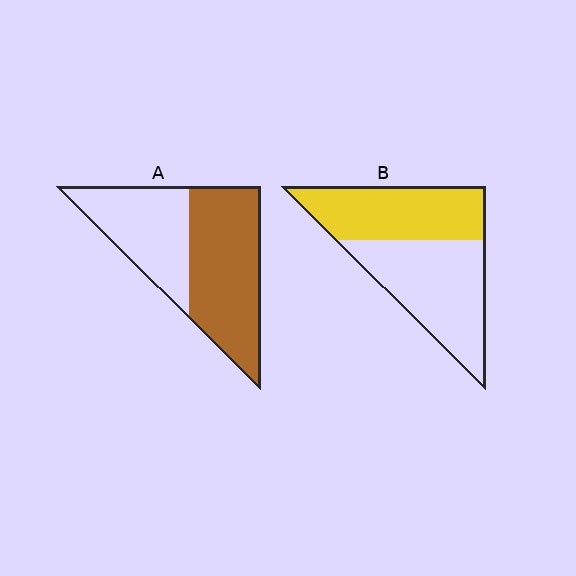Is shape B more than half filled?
No.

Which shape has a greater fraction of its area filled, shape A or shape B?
Shape A.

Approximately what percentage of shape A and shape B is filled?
A is approximately 60% and B is approximately 45%.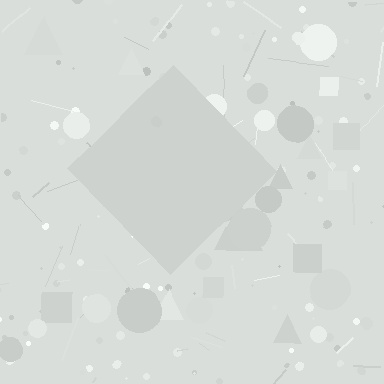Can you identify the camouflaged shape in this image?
The camouflaged shape is a diamond.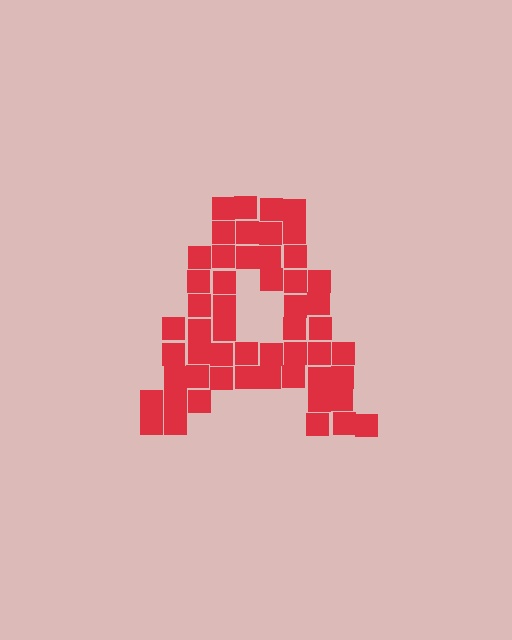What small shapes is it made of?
It is made of small squares.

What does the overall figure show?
The overall figure shows the letter A.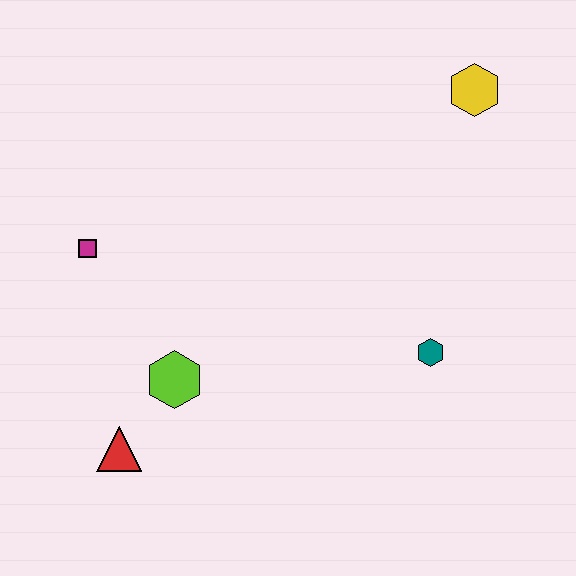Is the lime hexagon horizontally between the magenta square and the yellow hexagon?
Yes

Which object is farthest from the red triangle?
The yellow hexagon is farthest from the red triangle.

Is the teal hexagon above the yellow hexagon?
No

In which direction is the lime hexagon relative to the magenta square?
The lime hexagon is below the magenta square.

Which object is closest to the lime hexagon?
The red triangle is closest to the lime hexagon.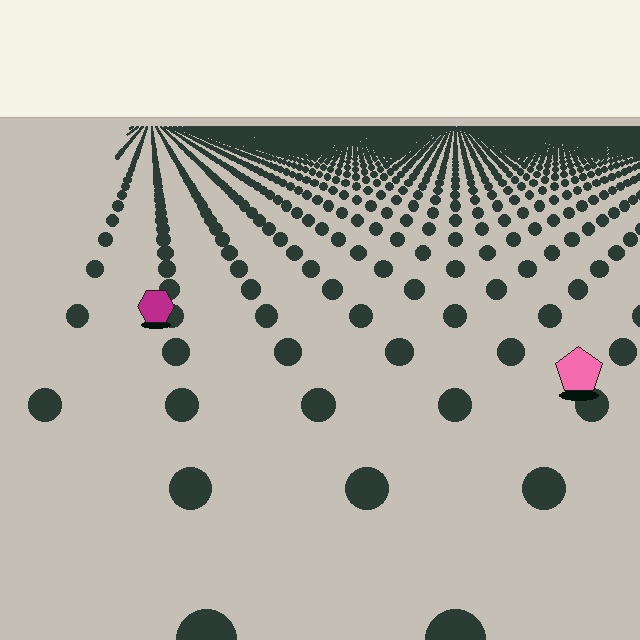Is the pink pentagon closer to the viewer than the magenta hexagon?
Yes. The pink pentagon is closer — you can tell from the texture gradient: the ground texture is coarser near it.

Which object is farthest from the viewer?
The magenta hexagon is farthest from the viewer. It appears smaller and the ground texture around it is denser.